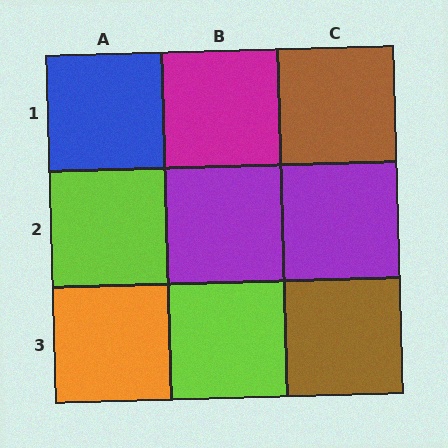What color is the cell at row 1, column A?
Blue.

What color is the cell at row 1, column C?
Brown.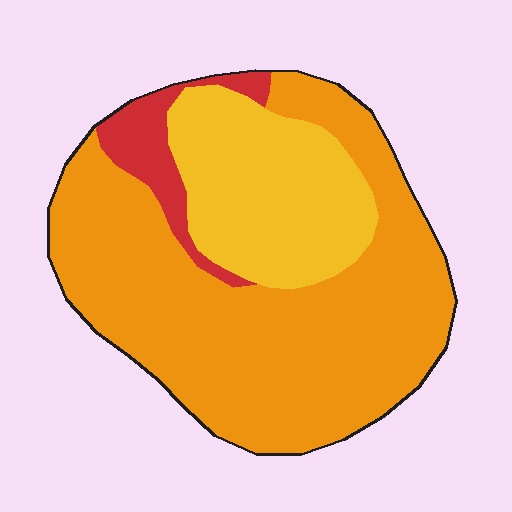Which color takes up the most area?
Orange, at roughly 65%.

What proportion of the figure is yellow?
Yellow covers about 25% of the figure.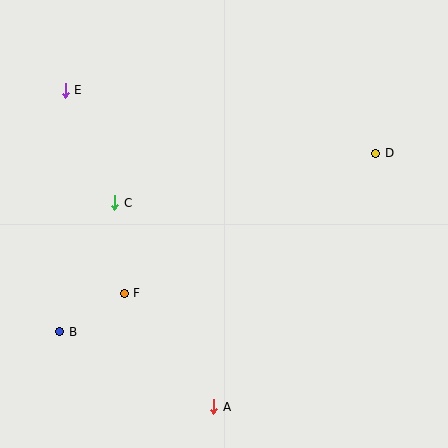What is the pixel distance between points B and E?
The distance between B and E is 242 pixels.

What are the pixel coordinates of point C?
Point C is at (115, 203).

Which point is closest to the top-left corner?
Point E is closest to the top-left corner.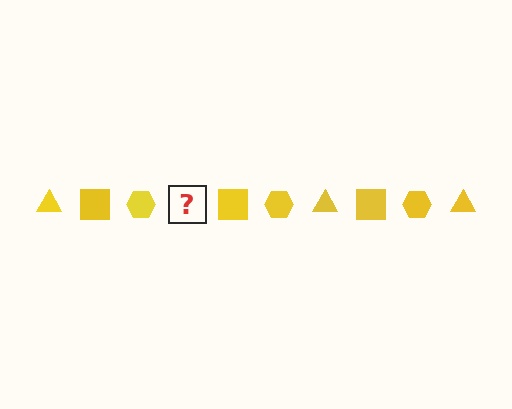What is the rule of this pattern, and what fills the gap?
The rule is that the pattern cycles through triangle, square, hexagon shapes in yellow. The gap should be filled with a yellow triangle.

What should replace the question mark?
The question mark should be replaced with a yellow triangle.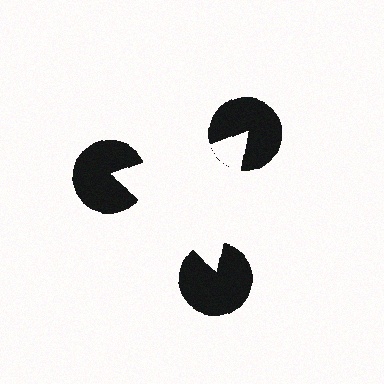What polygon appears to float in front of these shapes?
An illusory triangle — its edges are inferred from the aligned wedge cuts in the pac-man discs, not physically drawn.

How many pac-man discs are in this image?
There are 3 — one at each vertex of the illusory triangle.